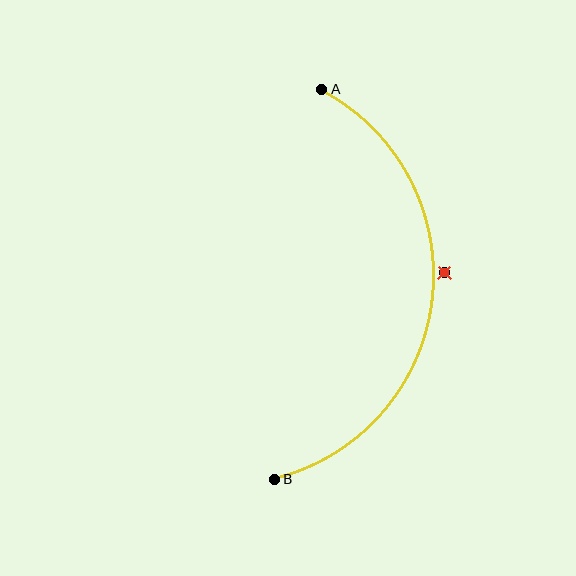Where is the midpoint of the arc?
The arc midpoint is the point on the curve farthest from the straight line joining A and B. It sits to the right of that line.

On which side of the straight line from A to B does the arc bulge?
The arc bulges to the right of the straight line connecting A and B.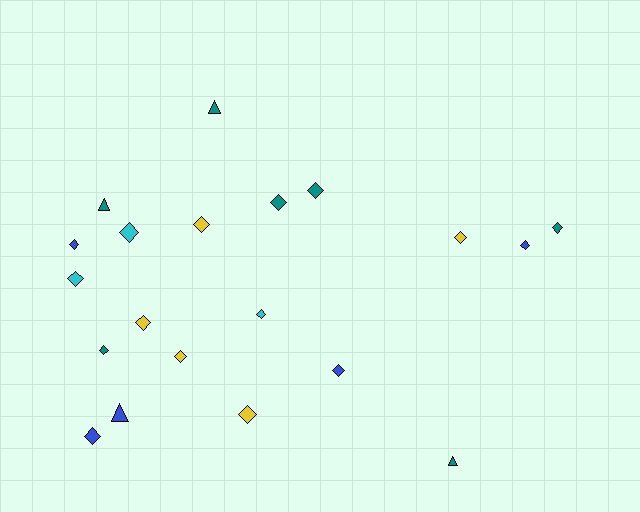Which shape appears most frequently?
Diamond, with 16 objects.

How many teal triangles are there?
There are 3 teal triangles.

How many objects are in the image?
There are 20 objects.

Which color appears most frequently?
Teal, with 7 objects.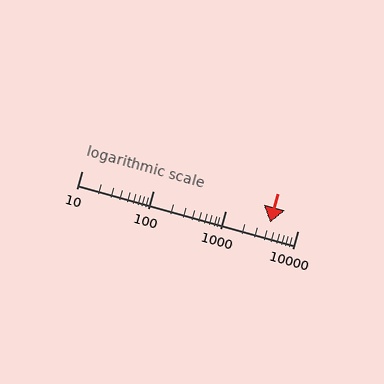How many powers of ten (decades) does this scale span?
The scale spans 3 decades, from 10 to 10000.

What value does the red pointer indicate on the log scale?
The pointer indicates approximately 4100.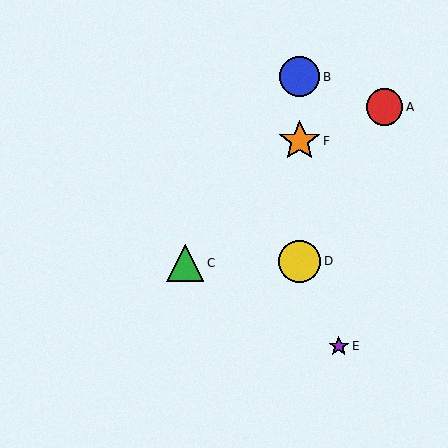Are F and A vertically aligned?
No, F is at x≈300 and A is at x≈384.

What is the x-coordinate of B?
Object B is at x≈300.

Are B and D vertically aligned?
Yes, both are at x≈300.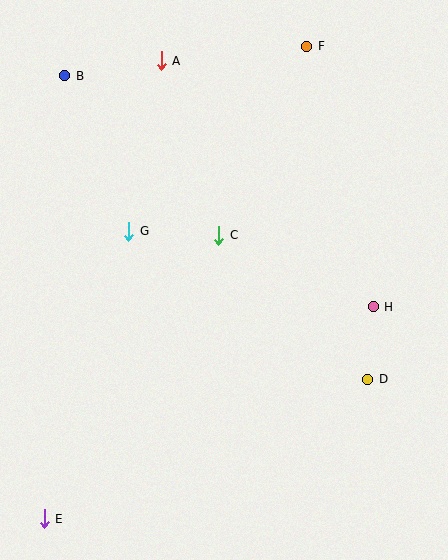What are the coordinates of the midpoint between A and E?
The midpoint between A and E is at (103, 290).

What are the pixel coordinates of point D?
Point D is at (368, 379).